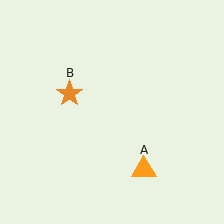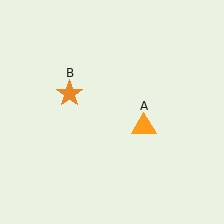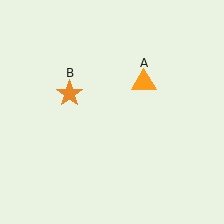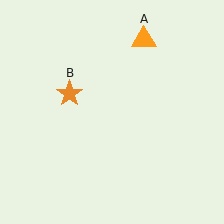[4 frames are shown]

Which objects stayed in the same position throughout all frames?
Orange star (object B) remained stationary.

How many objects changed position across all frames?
1 object changed position: orange triangle (object A).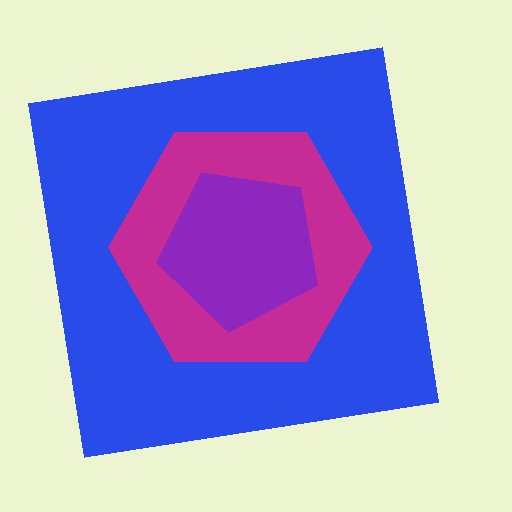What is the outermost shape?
The blue square.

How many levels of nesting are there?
3.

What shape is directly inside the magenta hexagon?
The purple pentagon.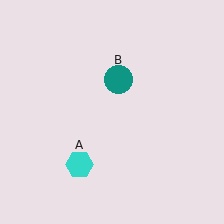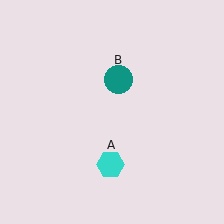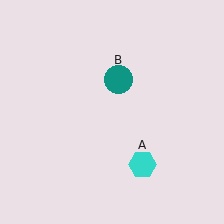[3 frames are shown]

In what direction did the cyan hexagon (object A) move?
The cyan hexagon (object A) moved right.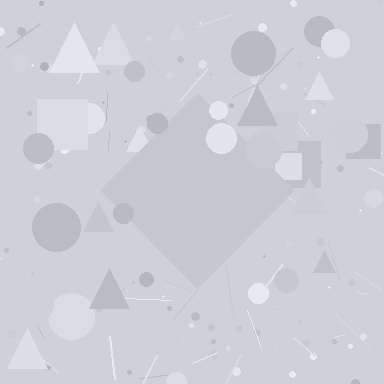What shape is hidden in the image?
A diamond is hidden in the image.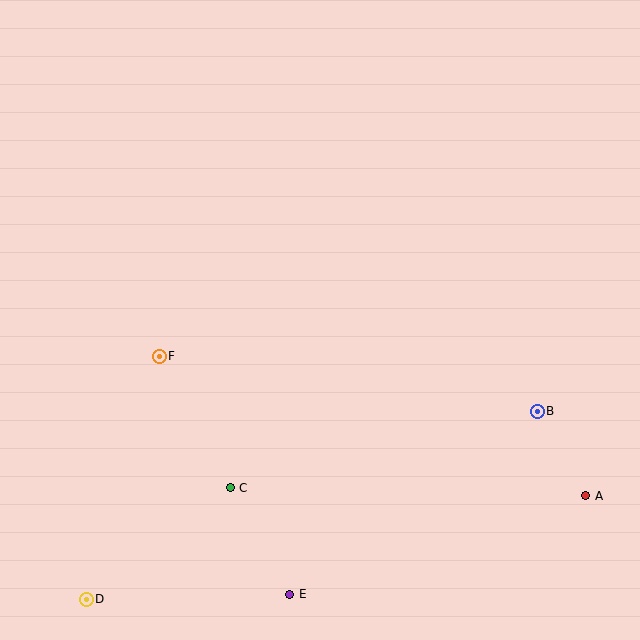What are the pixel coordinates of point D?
Point D is at (86, 599).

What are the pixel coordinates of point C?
Point C is at (230, 488).